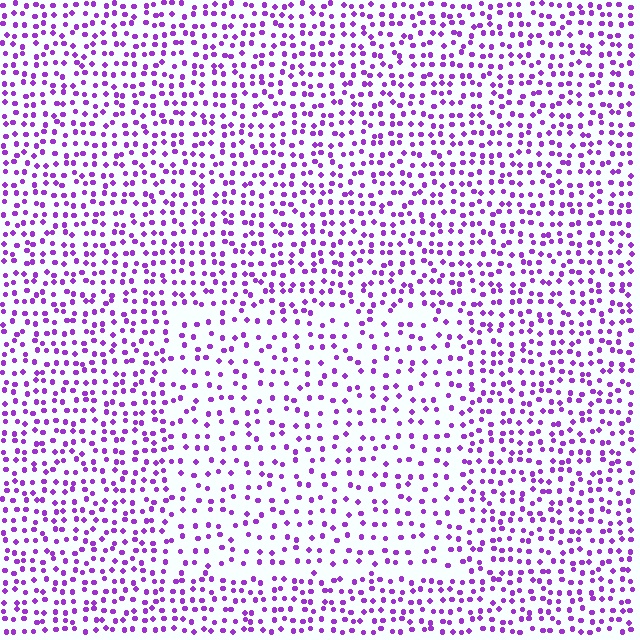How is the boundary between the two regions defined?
The boundary is defined by a change in element density (approximately 1.6x ratio). All elements are the same color, size, and shape.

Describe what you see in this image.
The image contains small purple elements arranged at two different densities. A rectangle-shaped region is visible where the elements are less densely packed than the surrounding area.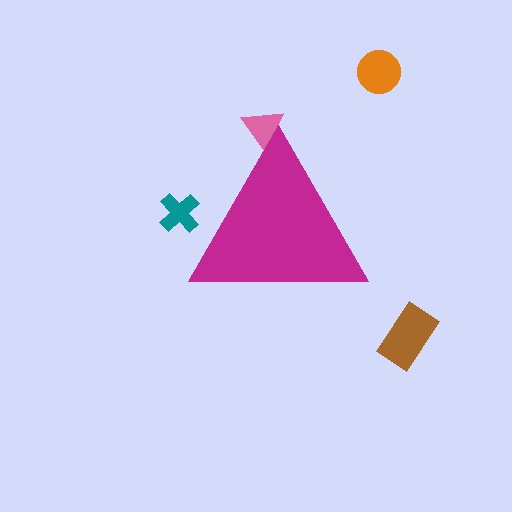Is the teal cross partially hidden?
Yes, the teal cross is partially hidden behind the magenta triangle.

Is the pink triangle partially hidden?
Yes, the pink triangle is partially hidden behind the magenta triangle.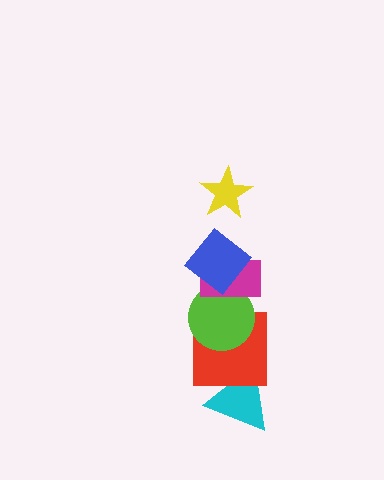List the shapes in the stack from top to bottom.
From top to bottom: the yellow star, the blue diamond, the magenta rectangle, the lime circle, the red square, the cyan triangle.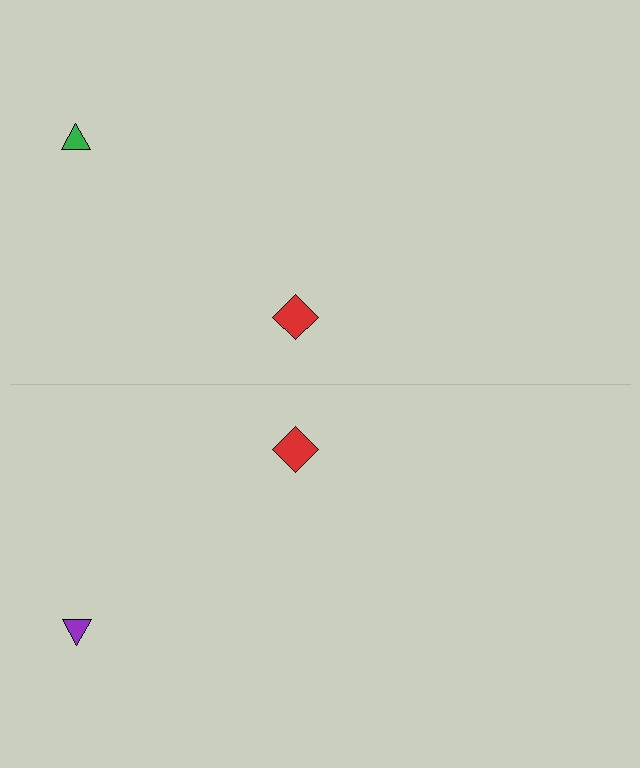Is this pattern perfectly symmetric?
No, the pattern is not perfectly symmetric. The purple triangle on the bottom side breaks the symmetry — its mirror counterpart is green.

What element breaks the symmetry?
The purple triangle on the bottom side breaks the symmetry — its mirror counterpart is green.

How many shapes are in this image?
There are 4 shapes in this image.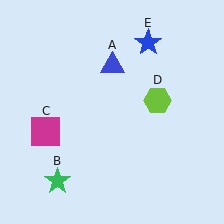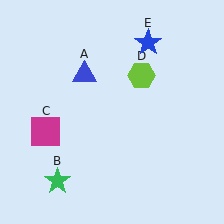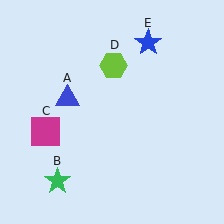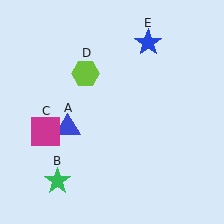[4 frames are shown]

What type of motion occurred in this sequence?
The blue triangle (object A), lime hexagon (object D) rotated counterclockwise around the center of the scene.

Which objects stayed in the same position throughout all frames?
Green star (object B) and magenta square (object C) and blue star (object E) remained stationary.